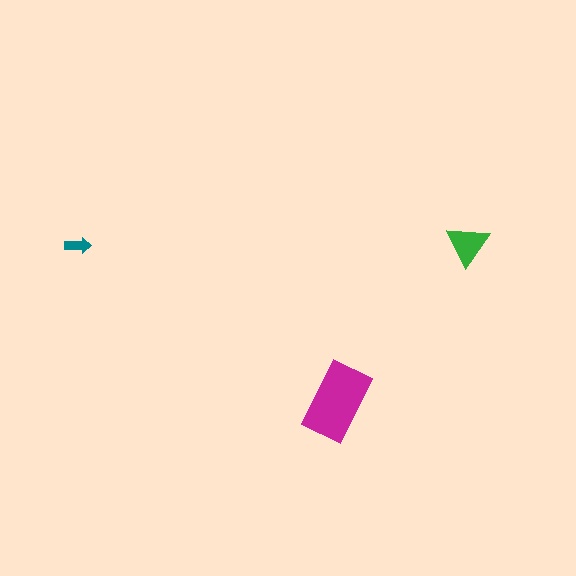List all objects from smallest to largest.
The teal arrow, the green triangle, the magenta rectangle.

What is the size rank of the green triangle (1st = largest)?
2nd.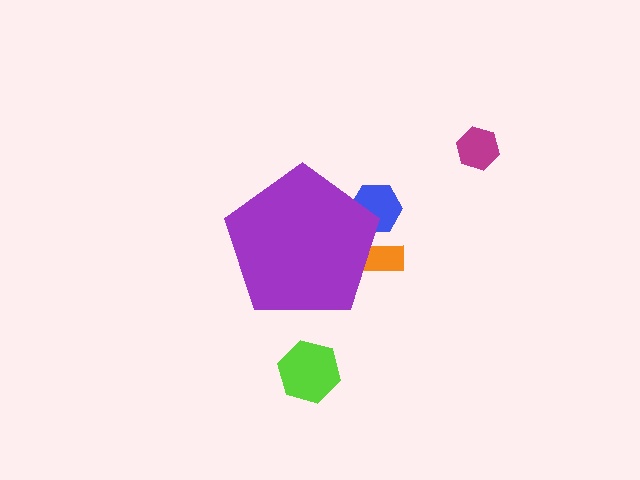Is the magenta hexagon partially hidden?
No, the magenta hexagon is fully visible.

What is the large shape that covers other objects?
A purple pentagon.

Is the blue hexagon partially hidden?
Yes, the blue hexagon is partially hidden behind the purple pentagon.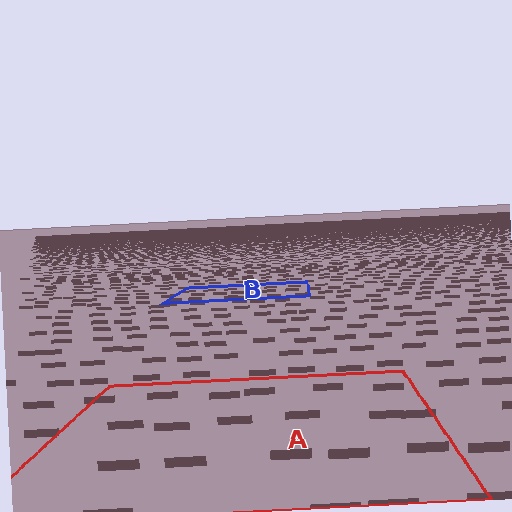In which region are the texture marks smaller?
The texture marks are smaller in region B, because it is farther away.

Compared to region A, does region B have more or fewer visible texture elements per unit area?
Region B has more texture elements per unit area — they are packed more densely because it is farther away.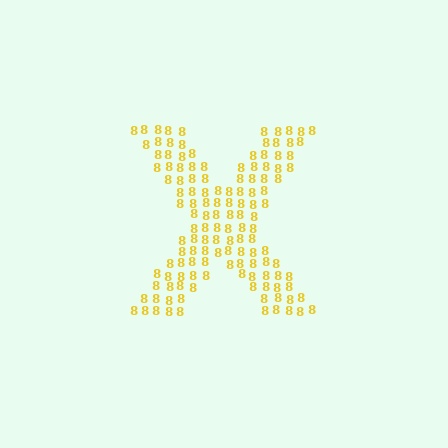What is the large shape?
The large shape is the letter X.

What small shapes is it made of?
It is made of small digit 8's.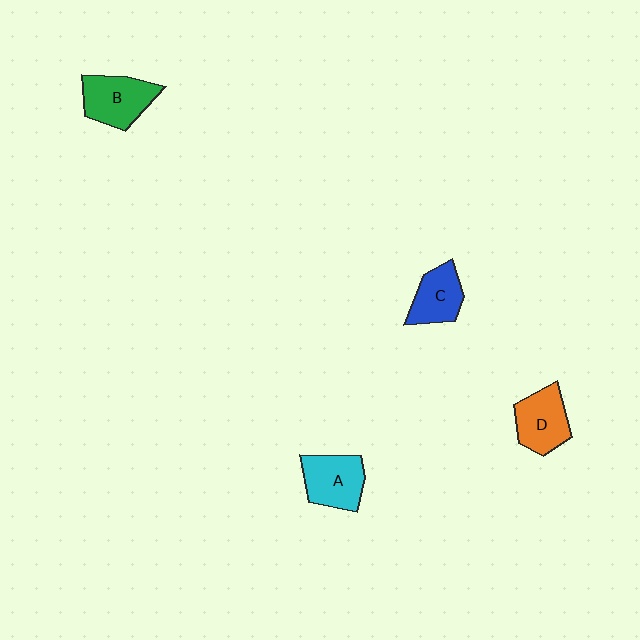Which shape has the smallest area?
Shape C (blue).